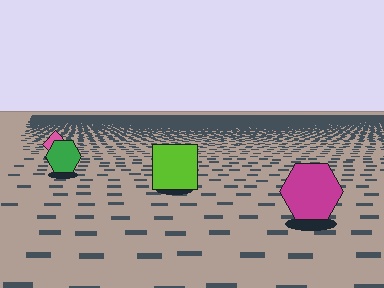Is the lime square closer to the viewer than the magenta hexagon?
No. The magenta hexagon is closer — you can tell from the texture gradient: the ground texture is coarser near it.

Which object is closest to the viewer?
The magenta hexagon is closest. The texture marks near it are larger and more spread out.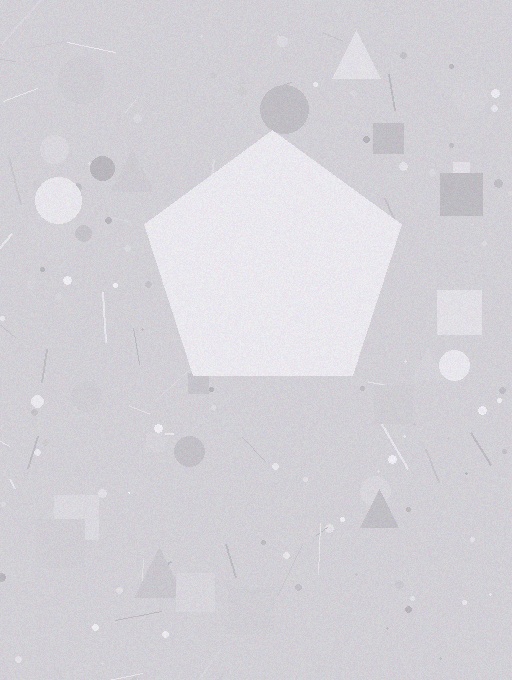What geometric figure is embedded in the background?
A pentagon is embedded in the background.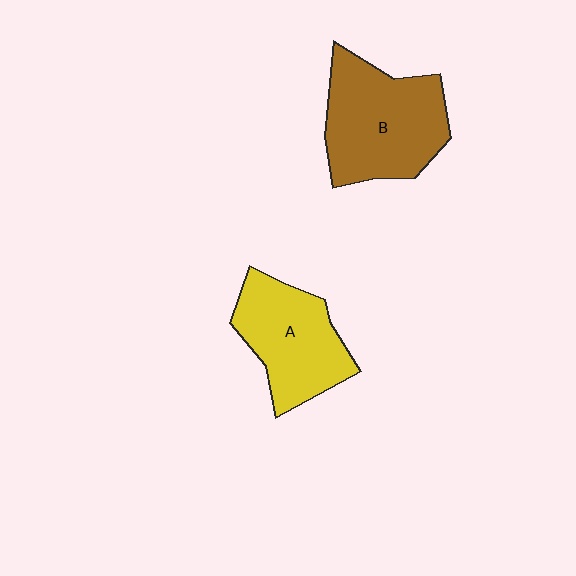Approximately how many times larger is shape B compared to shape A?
Approximately 1.2 times.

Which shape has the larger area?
Shape B (brown).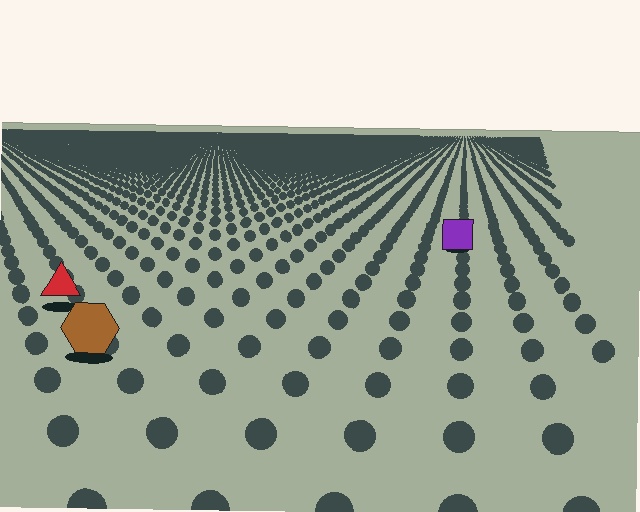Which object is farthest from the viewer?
The purple square is farthest from the viewer. It appears smaller and the ground texture around it is denser.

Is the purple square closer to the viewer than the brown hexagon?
No. The brown hexagon is closer — you can tell from the texture gradient: the ground texture is coarser near it.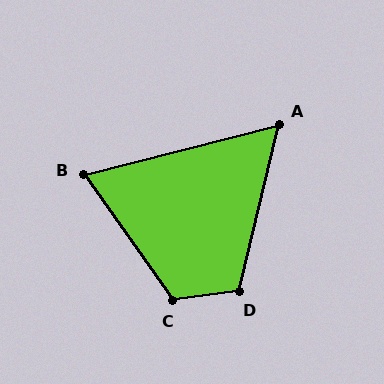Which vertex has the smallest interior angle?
A, at approximately 62 degrees.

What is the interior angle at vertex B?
Approximately 69 degrees (acute).